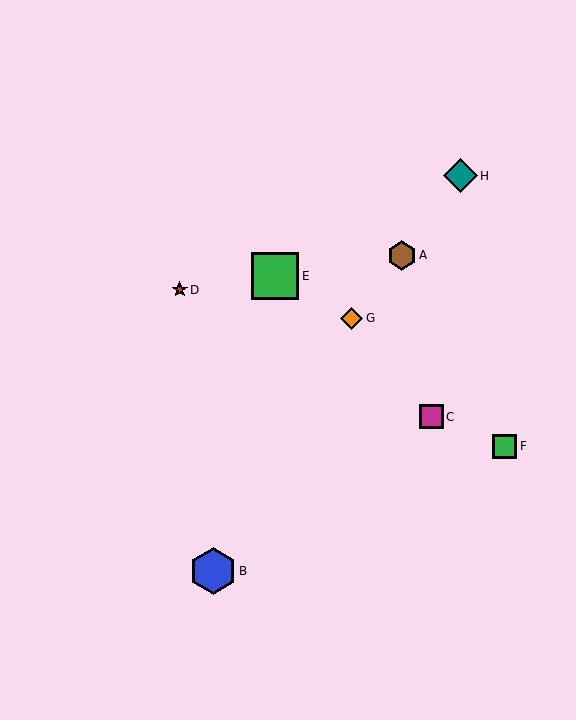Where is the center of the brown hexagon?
The center of the brown hexagon is at (402, 255).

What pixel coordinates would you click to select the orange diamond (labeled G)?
Click at (351, 318) to select the orange diamond G.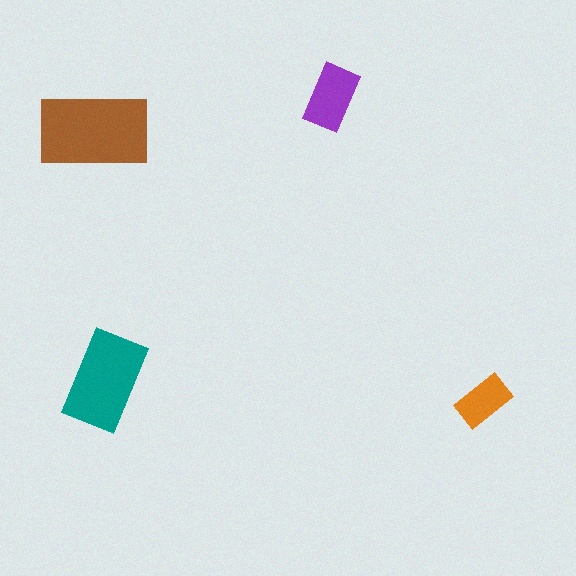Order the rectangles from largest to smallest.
the brown one, the teal one, the purple one, the orange one.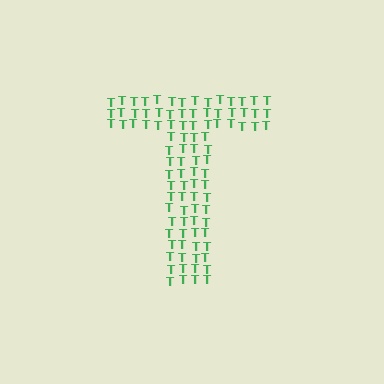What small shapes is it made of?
It is made of small letter T's.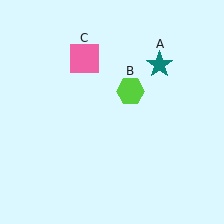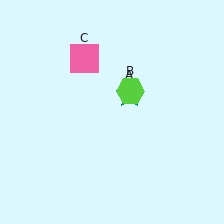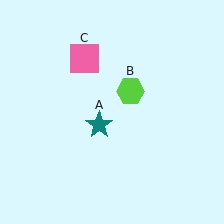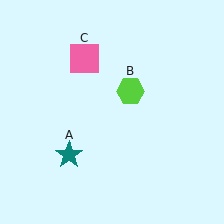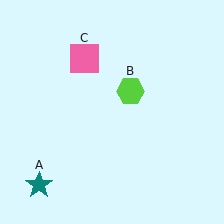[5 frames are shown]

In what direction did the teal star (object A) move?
The teal star (object A) moved down and to the left.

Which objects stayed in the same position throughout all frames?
Lime hexagon (object B) and pink square (object C) remained stationary.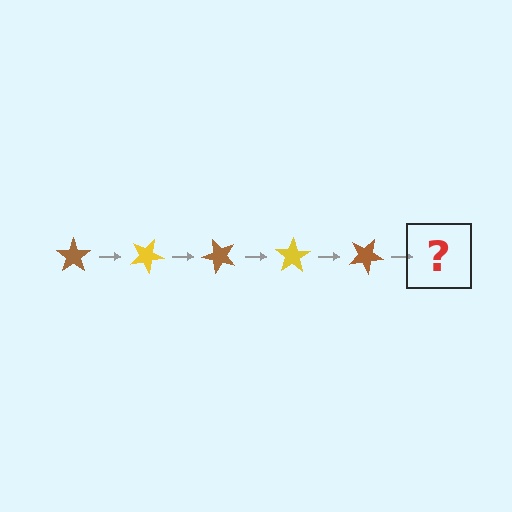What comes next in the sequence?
The next element should be a yellow star, rotated 125 degrees from the start.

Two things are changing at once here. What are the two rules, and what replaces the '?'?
The two rules are that it rotates 25 degrees each step and the color cycles through brown and yellow. The '?' should be a yellow star, rotated 125 degrees from the start.